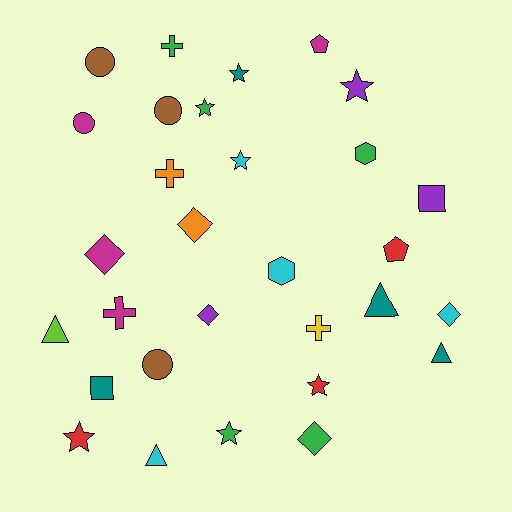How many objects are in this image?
There are 30 objects.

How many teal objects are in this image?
There are 4 teal objects.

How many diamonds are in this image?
There are 5 diamonds.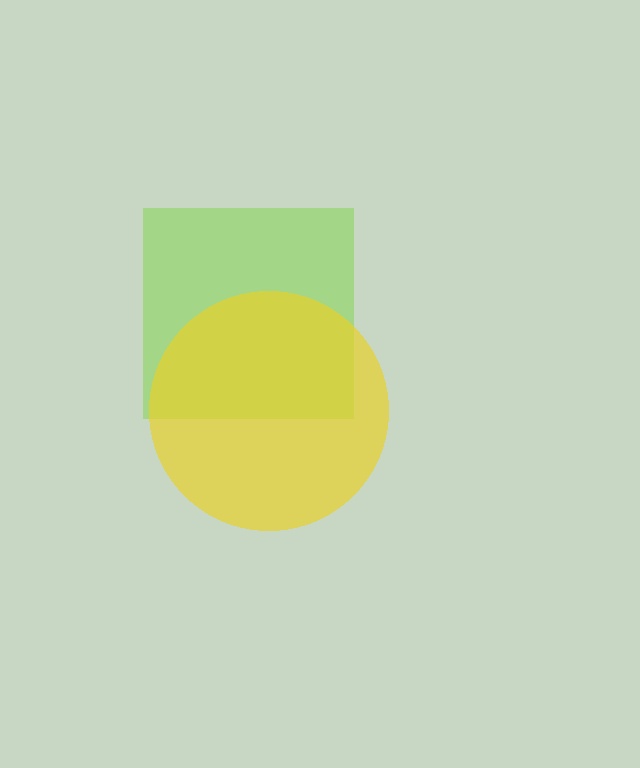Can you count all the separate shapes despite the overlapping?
Yes, there are 2 separate shapes.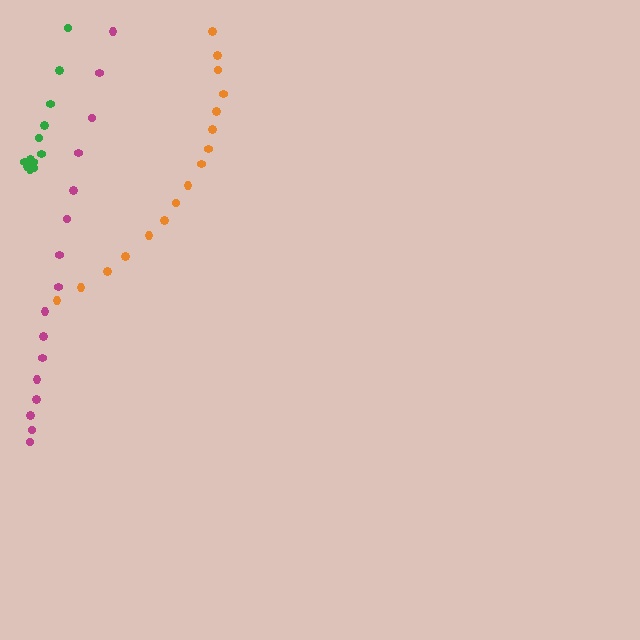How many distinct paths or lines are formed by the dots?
There are 3 distinct paths.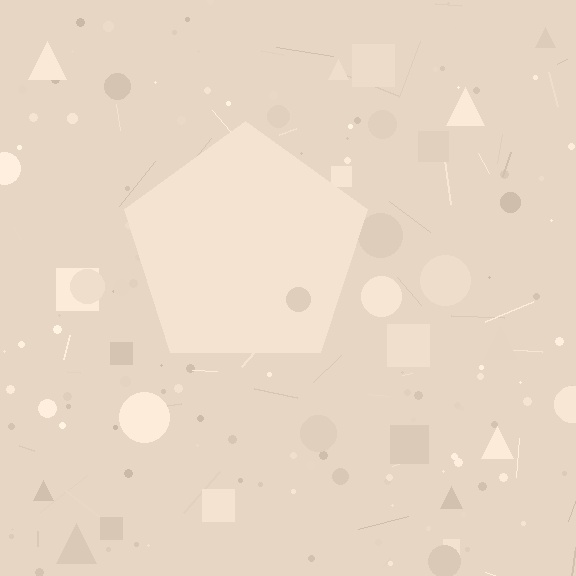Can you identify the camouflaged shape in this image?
The camouflaged shape is a pentagon.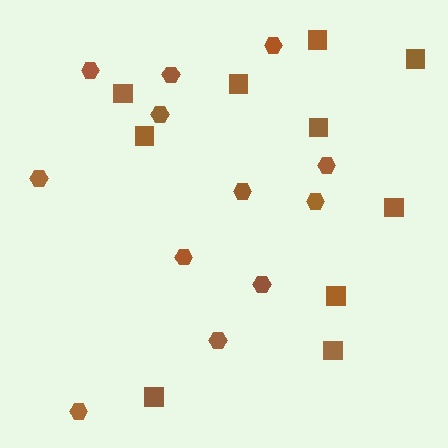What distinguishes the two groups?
There are 2 groups: one group of hexagons (12) and one group of squares (10).